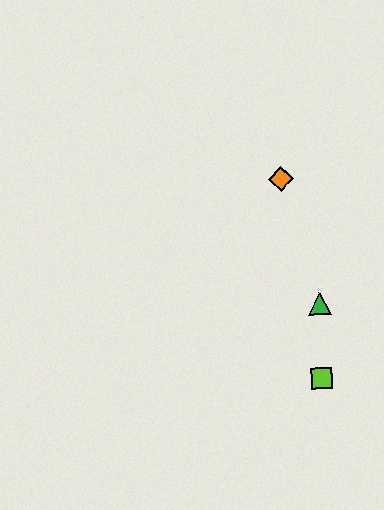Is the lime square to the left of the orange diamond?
No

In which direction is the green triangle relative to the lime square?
The green triangle is above the lime square.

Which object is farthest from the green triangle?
The orange diamond is farthest from the green triangle.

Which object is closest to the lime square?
The green triangle is closest to the lime square.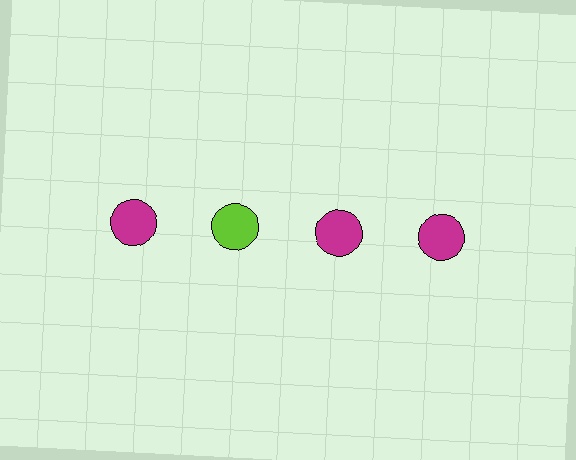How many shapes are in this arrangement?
There are 4 shapes arranged in a grid pattern.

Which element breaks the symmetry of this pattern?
The lime circle in the top row, second from left column breaks the symmetry. All other shapes are magenta circles.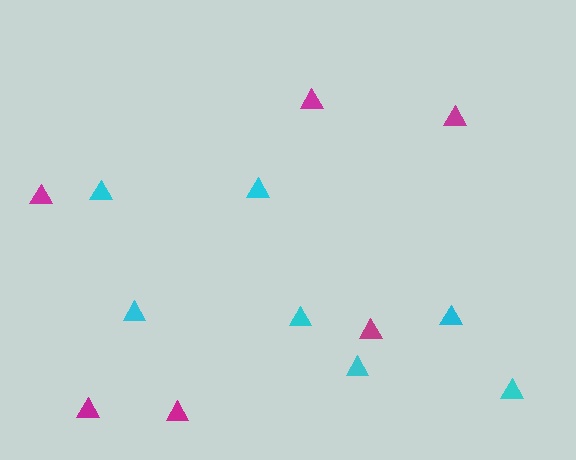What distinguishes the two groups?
There are 2 groups: one group of cyan triangles (7) and one group of magenta triangles (6).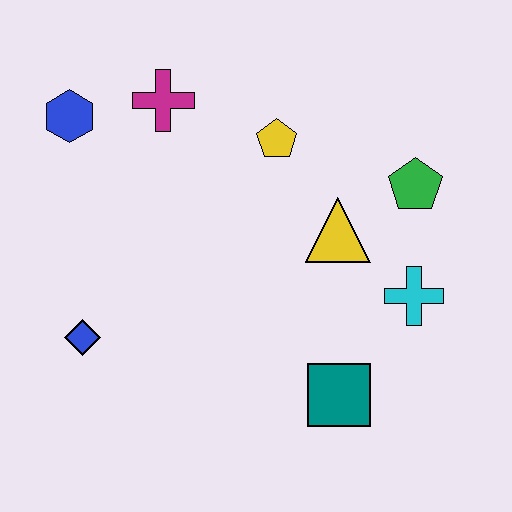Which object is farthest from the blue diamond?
The green pentagon is farthest from the blue diamond.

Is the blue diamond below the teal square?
No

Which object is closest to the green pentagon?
The yellow triangle is closest to the green pentagon.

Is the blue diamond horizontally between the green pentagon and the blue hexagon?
Yes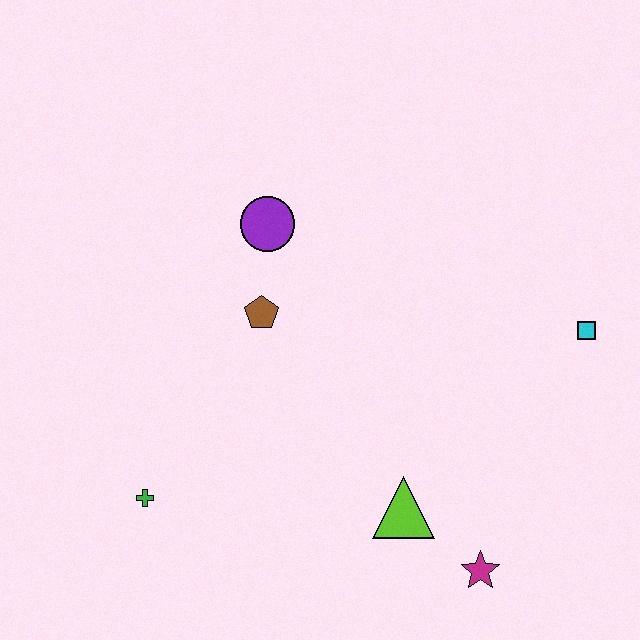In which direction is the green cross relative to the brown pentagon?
The green cross is below the brown pentagon.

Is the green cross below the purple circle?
Yes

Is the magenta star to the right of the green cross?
Yes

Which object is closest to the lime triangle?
The magenta star is closest to the lime triangle.